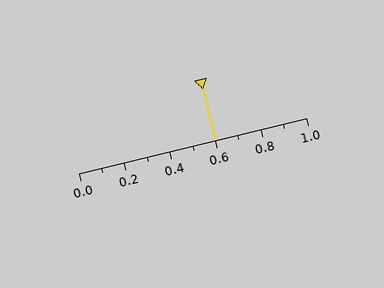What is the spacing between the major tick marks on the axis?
The major ticks are spaced 0.2 apart.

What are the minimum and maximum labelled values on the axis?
The axis runs from 0.0 to 1.0.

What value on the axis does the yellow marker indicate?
The marker indicates approximately 0.6.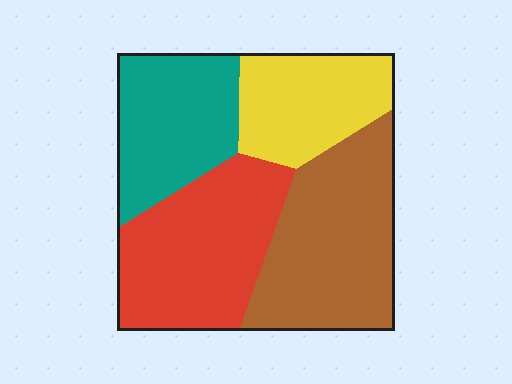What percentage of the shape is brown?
Brown takes up between a sixth and a third of the shape.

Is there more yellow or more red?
Red.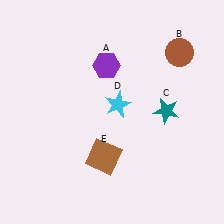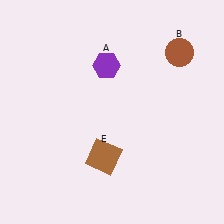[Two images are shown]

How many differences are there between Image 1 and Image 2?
There are 2 differences between the two images.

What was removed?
The teal star (C), the cyan star (D) were removed in Image 2.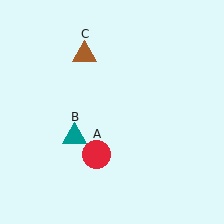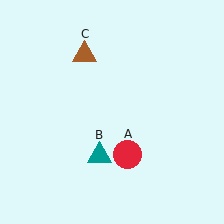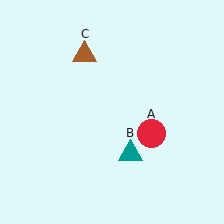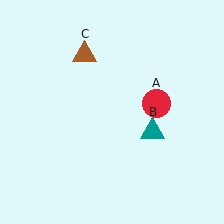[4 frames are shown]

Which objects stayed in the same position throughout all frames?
Brown triangle (object C) remained stationary.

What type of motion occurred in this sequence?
The red circle (object A), teal triangle (object B) rotated counterclockwise around the center of the scene.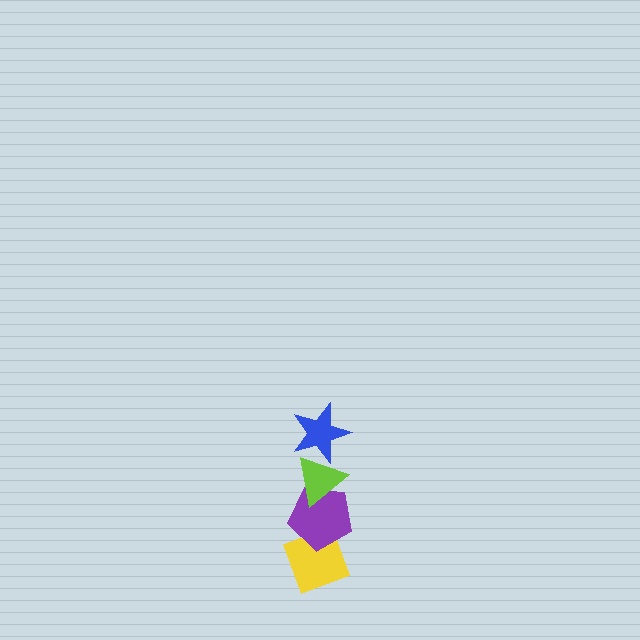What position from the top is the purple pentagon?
The purple pentagon is 3rd from the top.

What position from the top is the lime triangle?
The lime triangle is 2nd from the top.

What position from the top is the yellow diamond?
The yellow diamond is 4th from the top.